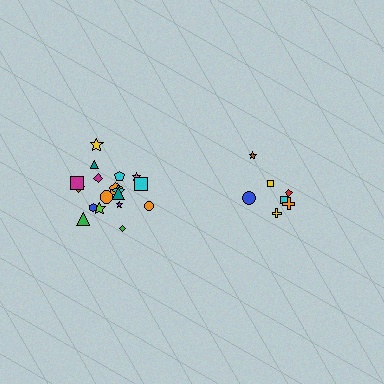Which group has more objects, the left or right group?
The left group.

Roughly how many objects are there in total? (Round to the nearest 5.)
Roughly 25 objects in total.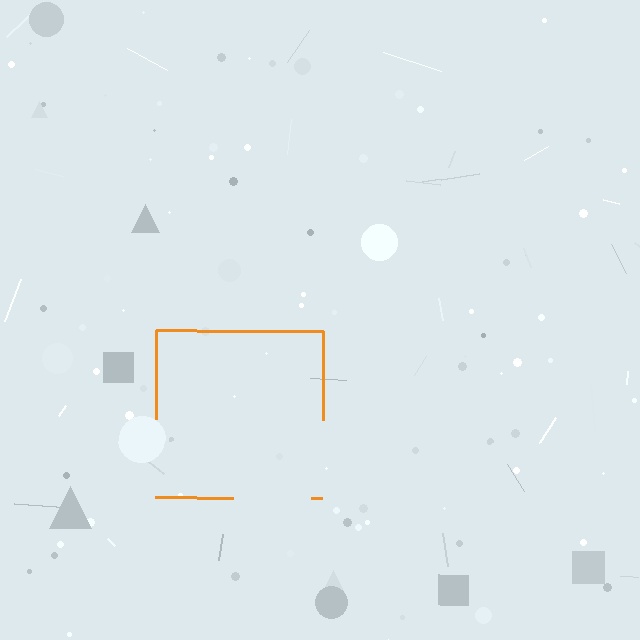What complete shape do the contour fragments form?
The contour fragments form a square.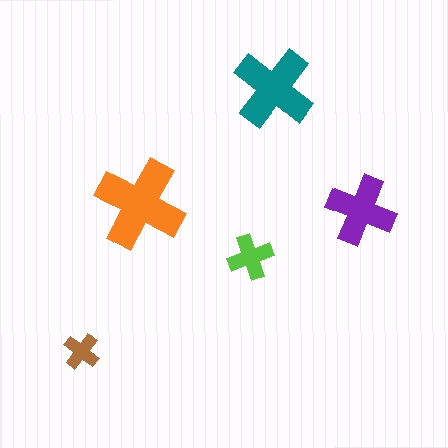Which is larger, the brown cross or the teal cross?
The teal one.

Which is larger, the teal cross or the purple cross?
The teal one.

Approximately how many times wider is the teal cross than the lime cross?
About 2 times wider.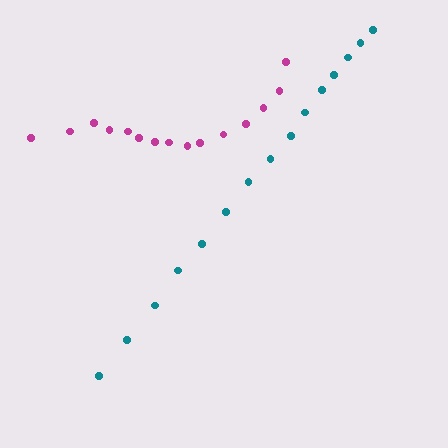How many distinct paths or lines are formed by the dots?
There are 2 distinct paths.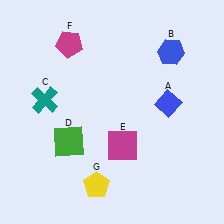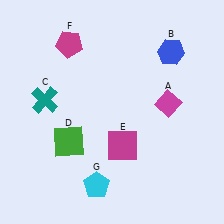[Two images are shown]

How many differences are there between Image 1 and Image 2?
There are 2 differences between the two images.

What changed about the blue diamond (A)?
In Image 1, A is blue. In Image 2, it changed to magenta.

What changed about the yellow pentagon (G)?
In Image 1, G is yellow. In Image 2, it changed to cyan.